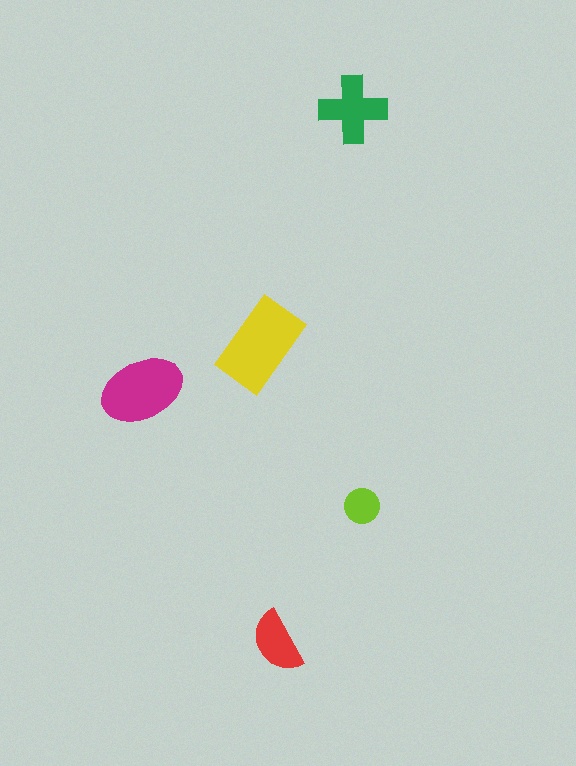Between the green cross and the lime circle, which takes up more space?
The green cross.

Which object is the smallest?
The lime circle.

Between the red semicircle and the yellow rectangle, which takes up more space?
The yellow rectangle.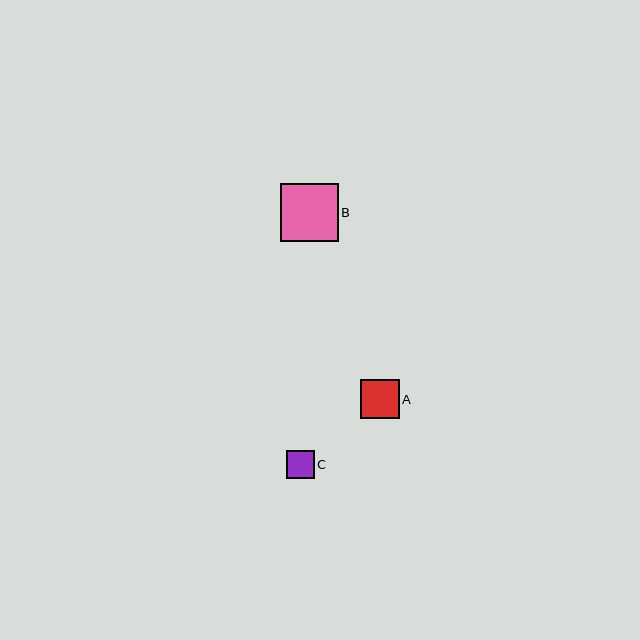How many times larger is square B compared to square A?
Square B is approximately 1.5 times the size of square A.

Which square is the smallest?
Square C is the smallest with a size of approximately 28 pixels.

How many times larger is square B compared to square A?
Square B is approximately 1.5 times the size of square A.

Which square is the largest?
Square B is the largest with a size of approximately 58 pixels.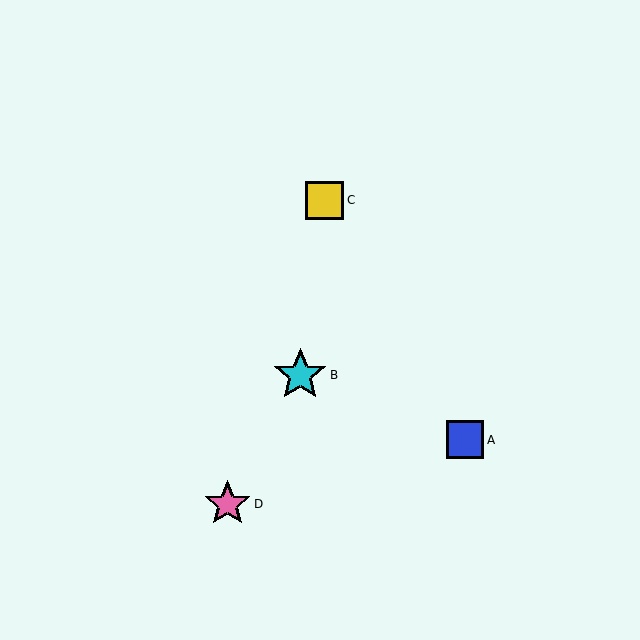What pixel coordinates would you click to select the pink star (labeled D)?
Click at (227, 504) to select the pink star D.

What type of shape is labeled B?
Shape B is a cyan star.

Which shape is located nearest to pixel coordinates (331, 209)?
The yellow square (labeled C) at (325, 200) is nearest to that location.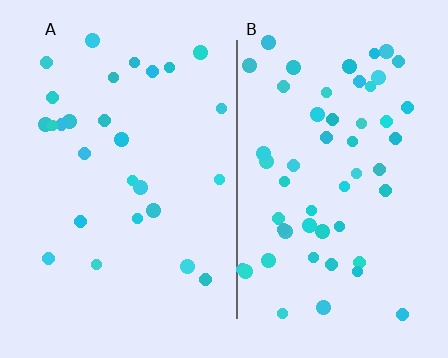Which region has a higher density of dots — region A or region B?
B (the right).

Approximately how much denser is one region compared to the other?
Approximately 2.0× — region B over region A.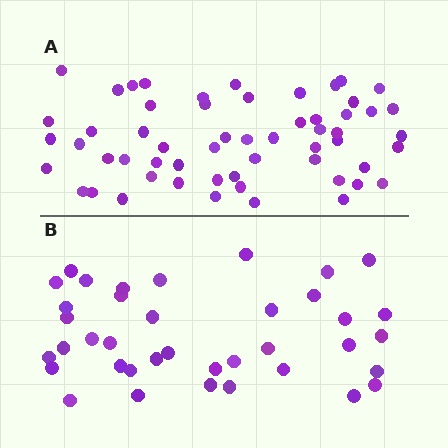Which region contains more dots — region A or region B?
Region A (the top region) has more dots.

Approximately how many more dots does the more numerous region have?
Region A has approximately 20 more dots than region B.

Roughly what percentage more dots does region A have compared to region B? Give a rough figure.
About 50% more.